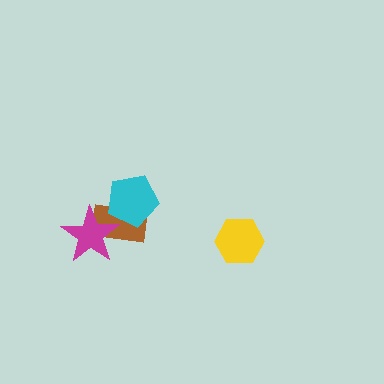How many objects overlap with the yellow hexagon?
0 objects overlap with the yellow hexagon.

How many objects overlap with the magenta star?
1 object overlaps with the magenta star.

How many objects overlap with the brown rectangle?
2 objects overlap with the brown rectangle.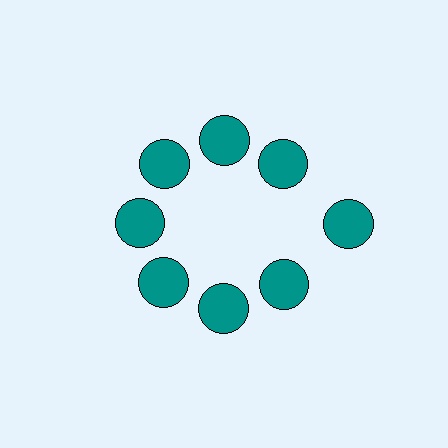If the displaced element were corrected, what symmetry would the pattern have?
It would have 8-fold rotational symmetry — the pattern would map onto itself every 45 degrees.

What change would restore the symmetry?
The symmetry would be restored by moving it inward, back onto the ring so that all 8 circles sit at equal angles and equal distance from the center.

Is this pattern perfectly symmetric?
No. The 8 teal circles are arranged in a ring, but one element near the 3 o'clock position is pushed outward from the center, breaking the 8-fold rotational symmetry.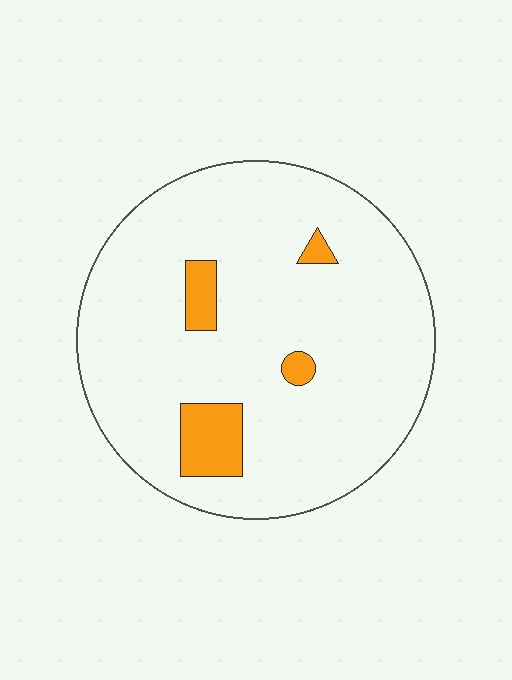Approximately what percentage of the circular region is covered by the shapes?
Approximately 10%.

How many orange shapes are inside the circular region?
4.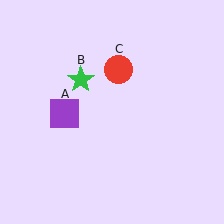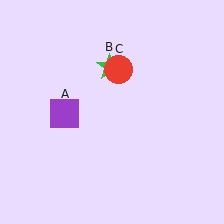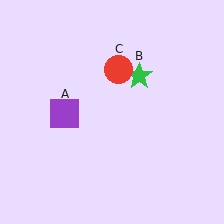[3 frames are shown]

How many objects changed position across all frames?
1 object changed position: green star (object B).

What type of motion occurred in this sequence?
The green star (object B) rotated clockwise around the center of the scene.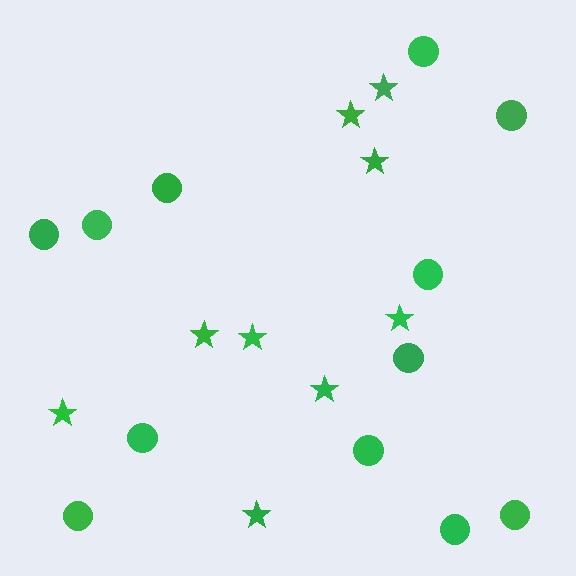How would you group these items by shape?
There are 2 groups: one group of stars (9) and one group of circles (12).